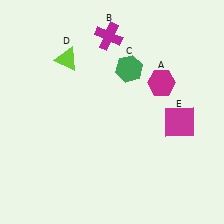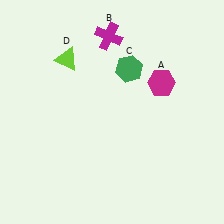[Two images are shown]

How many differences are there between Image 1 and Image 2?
There is 1 difference between the two images.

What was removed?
The magenta square (E) was removed in Image 2.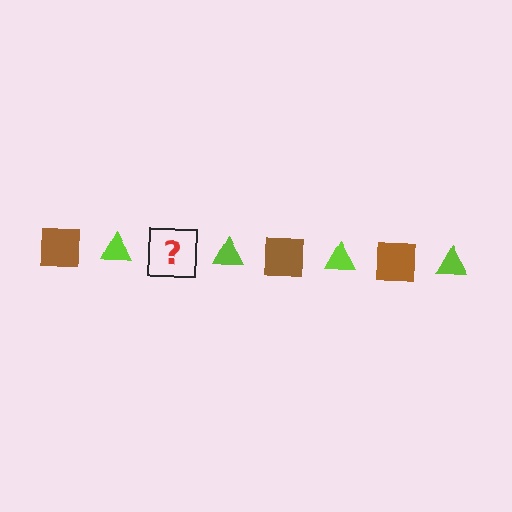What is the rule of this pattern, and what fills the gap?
The rule is that the pattern alternates between brown square and lime triangle. The gap should be filled with a brown square.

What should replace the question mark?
The question mark should be replaced with a brown square.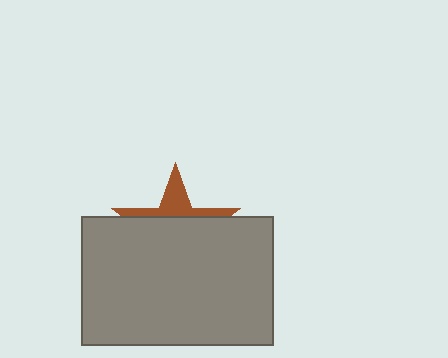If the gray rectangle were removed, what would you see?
You would see the complete brown star.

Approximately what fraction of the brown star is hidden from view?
Roughly 69% of the brown star is hidden behind the gray rectangle.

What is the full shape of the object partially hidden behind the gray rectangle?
The partially hidden object is a brown star.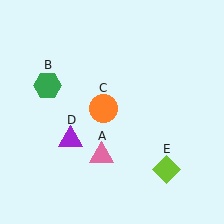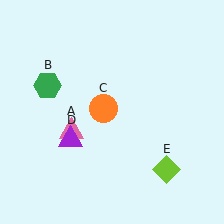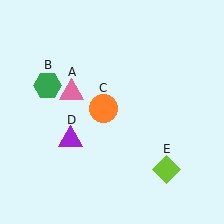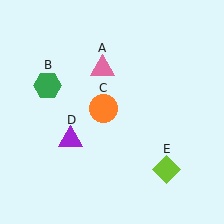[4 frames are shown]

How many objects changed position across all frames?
1 object changed position: pink triangle (object A).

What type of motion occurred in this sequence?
The pink triangle (object A) rotated clockwise around the center of the scene.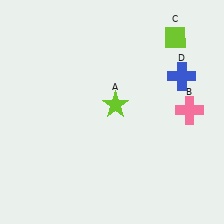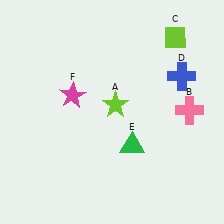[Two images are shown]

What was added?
A green triangle (E), a magenta star (F) were added in Image 2.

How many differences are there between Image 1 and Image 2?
There are 2 differences between the two images.